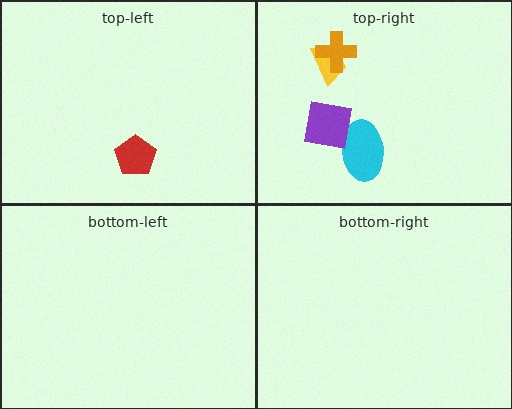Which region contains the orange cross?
The top-right region.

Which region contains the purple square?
The top-right region.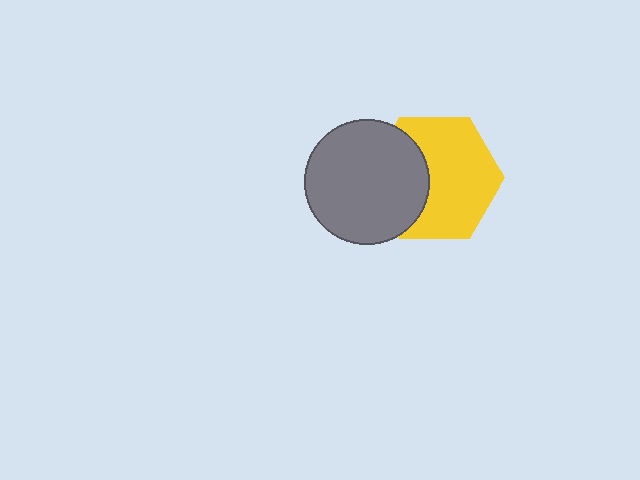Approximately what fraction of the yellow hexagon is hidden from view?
Roughly 35% of the yellow hexagon is hidden behind the gray circle.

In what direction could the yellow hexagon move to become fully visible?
The yellow hexagon could move right. That would shift it out from behind the gray circle entirely.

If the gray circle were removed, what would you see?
You would see the complete yellow hexagon.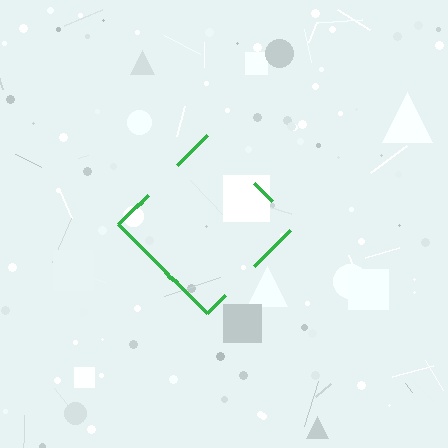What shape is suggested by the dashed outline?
The dashed outline suggests a diamond.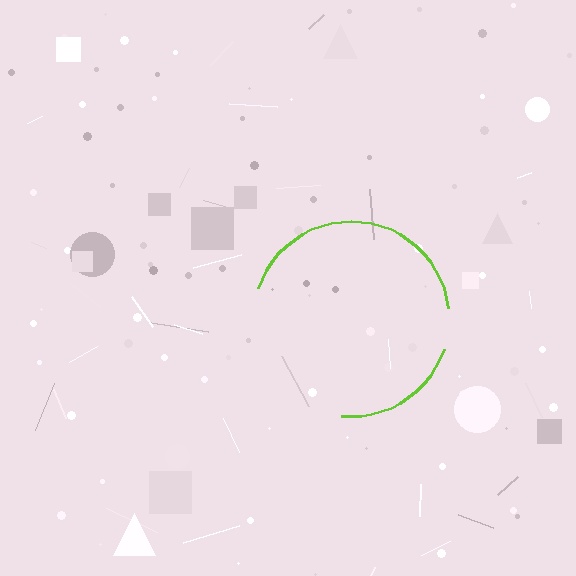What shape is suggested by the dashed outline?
The dashed outline suggests a circle.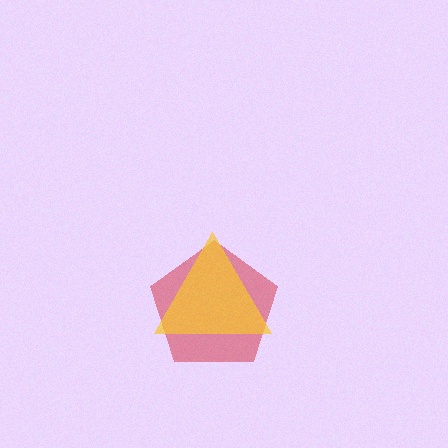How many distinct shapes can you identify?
There are 2 distinct shapes: a red pentagon, a yellow triangle.